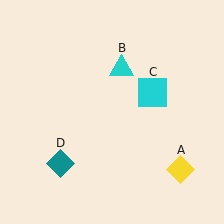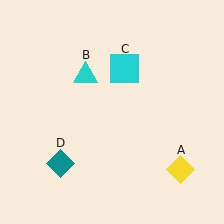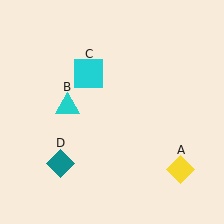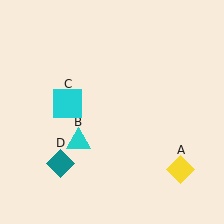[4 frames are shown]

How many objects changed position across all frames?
2 objects changed position: cyan triangle (object B), cyan square (object C).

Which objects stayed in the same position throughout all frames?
Yellow diamond (object A) and teal diamond (object D) remained stationary.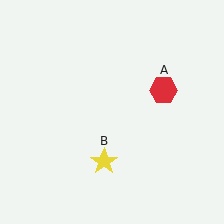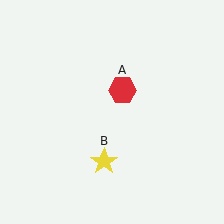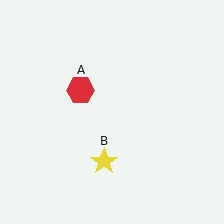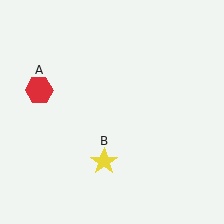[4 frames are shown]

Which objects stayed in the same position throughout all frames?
Yellow star (object B) remained stationary.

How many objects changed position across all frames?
1 object changed position: red hexagon (object A).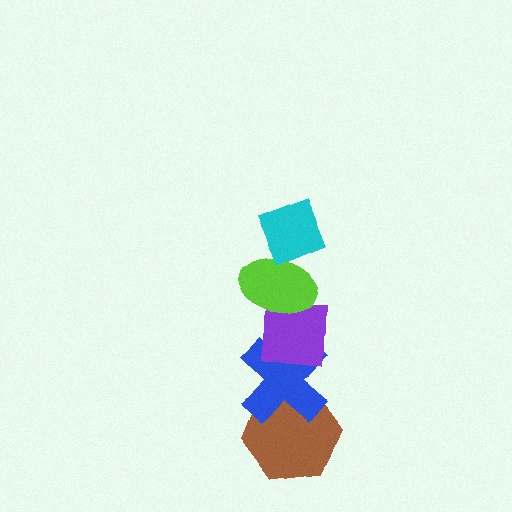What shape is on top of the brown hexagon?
The blue cross is on top of the brown hexagon.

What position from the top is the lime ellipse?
The lime ellipse is 2nd from the top.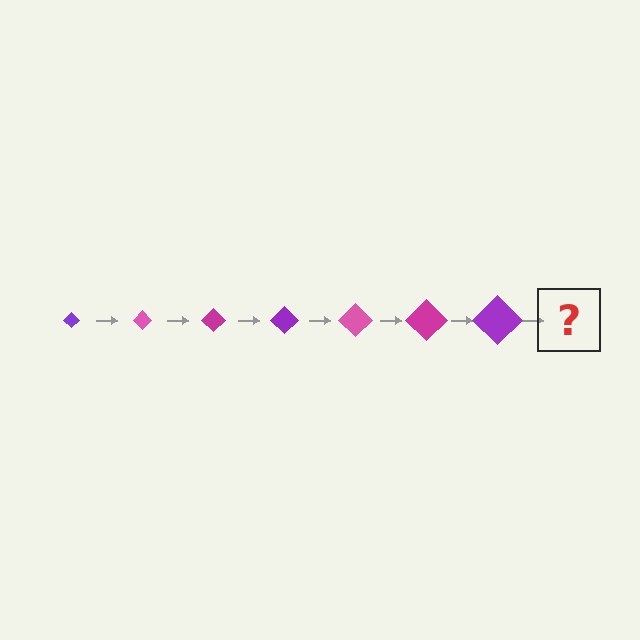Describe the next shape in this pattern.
It should be a pink diamond, larger than the previous one.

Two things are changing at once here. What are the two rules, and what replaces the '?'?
The two rules are that the diamond grows larger each step and the color cycles through purple, pink, and magenta. The '?' should be a pink diamond, larger than the previous one.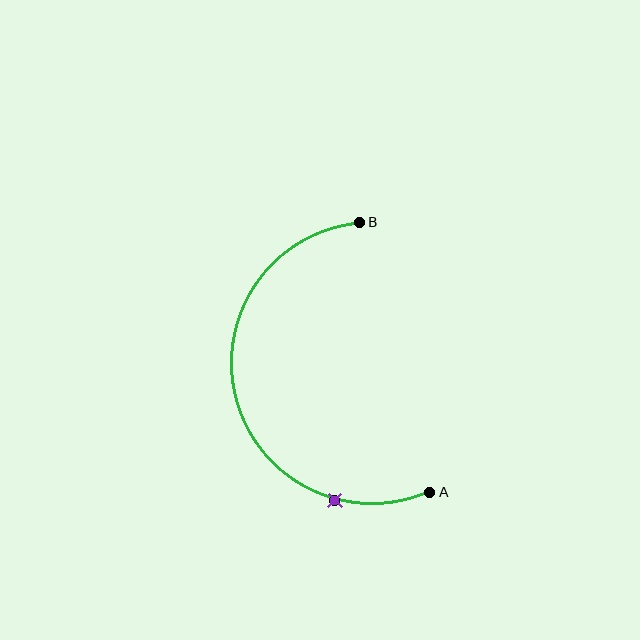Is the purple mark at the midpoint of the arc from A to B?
No. The purple mark lies on the arc but is closer to endpoint A. The arc midpoint would be at the point on the curve equidistant along the arc from both A and B.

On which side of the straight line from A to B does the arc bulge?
The arc bulges to the left of the straight line connecting A and B.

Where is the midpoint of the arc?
The arc midpoint is the point on the curve farthest from the straight line joining A and B. It sits to the left of that line.